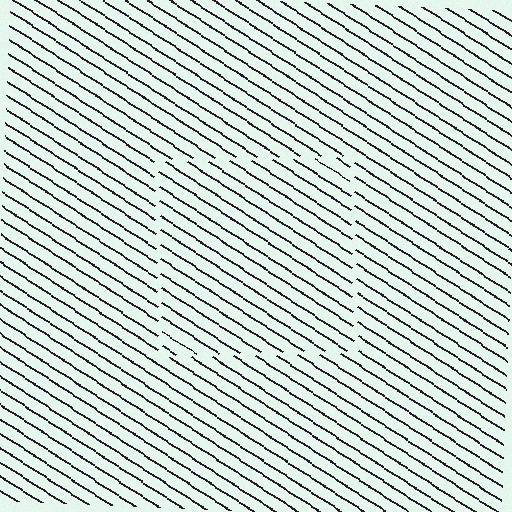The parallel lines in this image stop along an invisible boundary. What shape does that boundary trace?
An illusory square. The interior of the shape contains the same grating, shifted by half a period — the contour is defined by the phase discontinuity where line-ends from the inner and outer gratings abut.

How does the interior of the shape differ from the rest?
The interior of the shape contains the same grating, shifted by half a period — the contour is defined by the phase discontinuity where line-ends from the inner and outer gratings abut.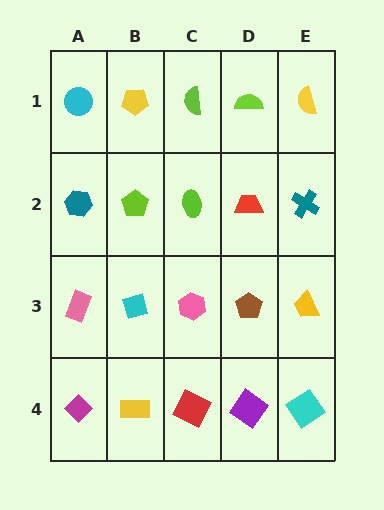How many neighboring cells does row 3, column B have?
4.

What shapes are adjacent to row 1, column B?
A lime pentagon (row 2, column B), a cyan circle (row 1, column A), a lime semicircle (row 1, column C).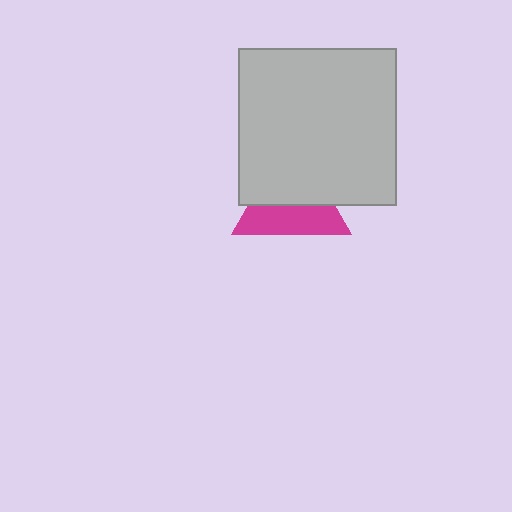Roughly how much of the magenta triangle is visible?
About half of it is visible (roughly 49%).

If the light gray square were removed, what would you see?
You would see the complete magenta triangle.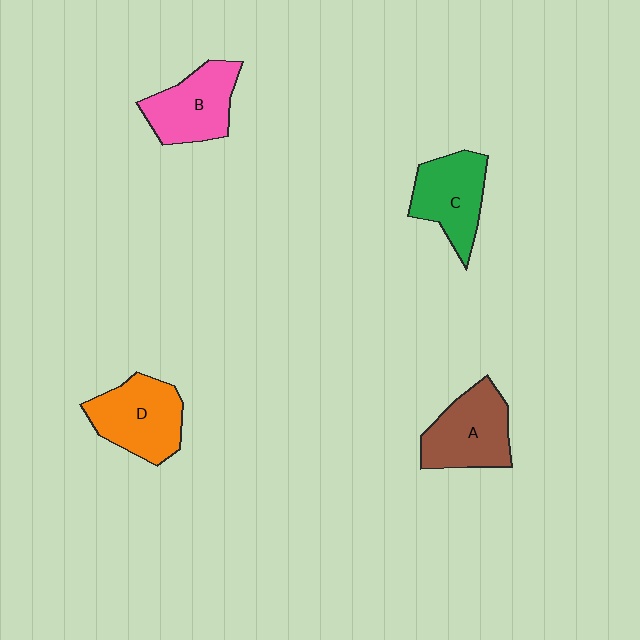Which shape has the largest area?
Shape D (orange).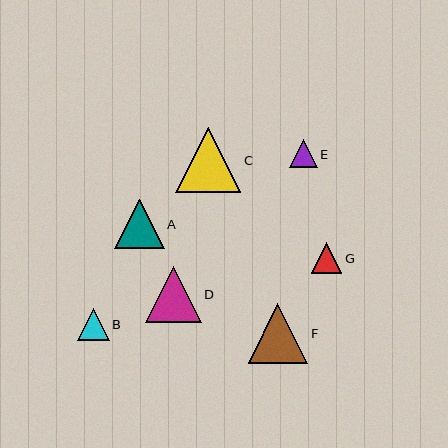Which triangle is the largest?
Triangle C is the largest with a size of approximately 65 pixels.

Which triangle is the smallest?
Triangle E is the smallest with a size of approximately 28 pixels.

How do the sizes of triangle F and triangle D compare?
Triangle F and triangle D are approximately the same size.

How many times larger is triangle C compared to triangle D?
Triangle C is approximately 1.2 times the size of triangle D.